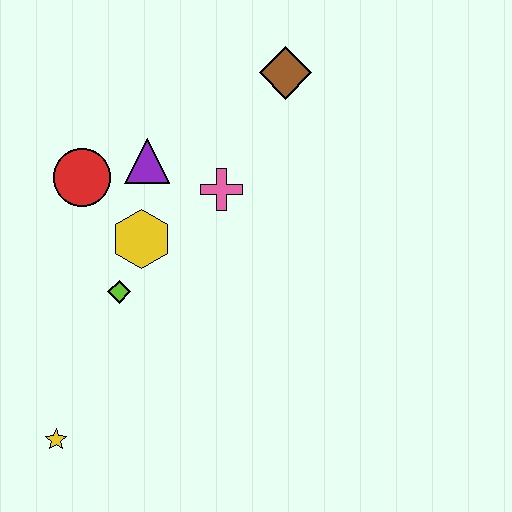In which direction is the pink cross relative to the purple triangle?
The pink cross is to the right of the purple triangle.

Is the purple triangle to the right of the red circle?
Yes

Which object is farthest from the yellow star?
The brown diamond is farthest from the yellow star.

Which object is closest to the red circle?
The purple triangle is closest to the red circle.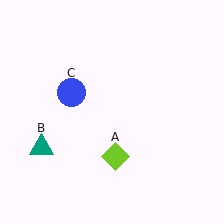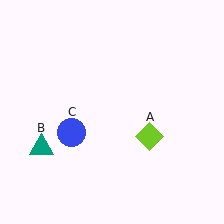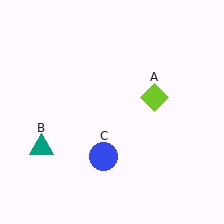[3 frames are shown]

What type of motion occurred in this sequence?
The lime diamond (object A), blue circle (object C) rotated counterclockwise around the center of the scene.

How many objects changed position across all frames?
2 objects changed position: lime diamond (object A), blue circle (object C).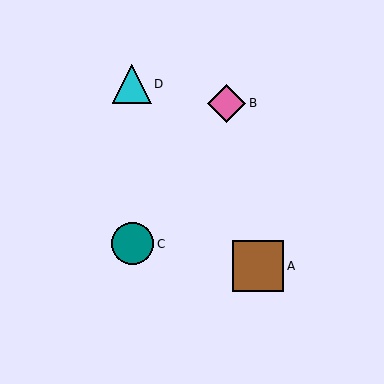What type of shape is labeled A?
Shape A is a brown square.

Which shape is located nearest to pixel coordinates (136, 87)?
The cyan triangle (labeled D) at (132, 84) is nearest to that location.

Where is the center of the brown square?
The center of the brown square is at (258, 266).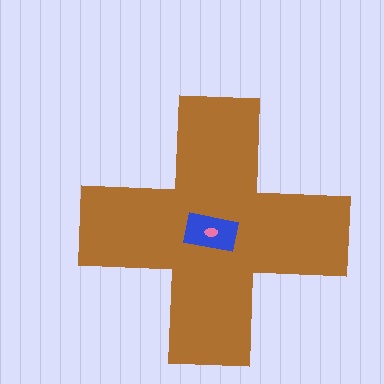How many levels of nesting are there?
3.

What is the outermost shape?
The brown cross.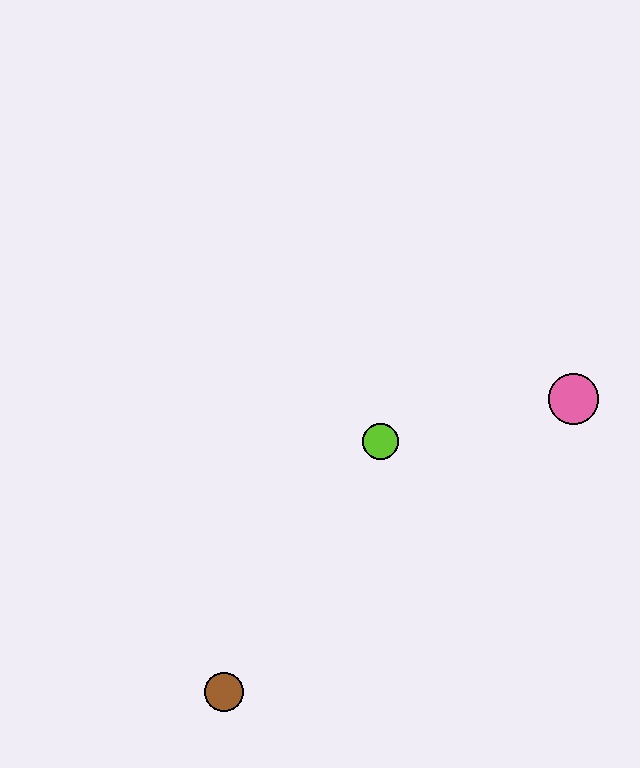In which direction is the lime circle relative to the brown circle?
The lime circle is above the brown circle.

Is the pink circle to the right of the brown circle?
Yes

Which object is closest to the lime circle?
The pink circle is closest to the lime circle.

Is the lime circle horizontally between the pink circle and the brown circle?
Yes